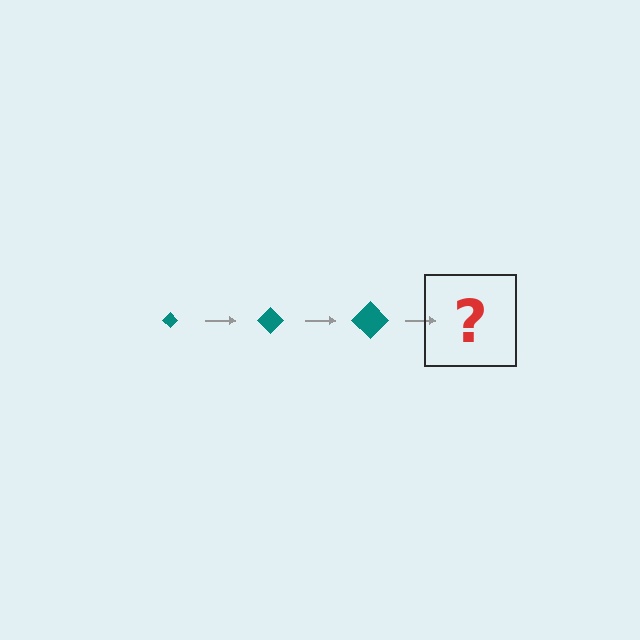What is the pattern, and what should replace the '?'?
The pattern is that the diamond gets progressively larger each step. The '?' should be a teal diamond, larger than the previous one.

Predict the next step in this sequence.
The next step is a teal diamond, larger than the previous one.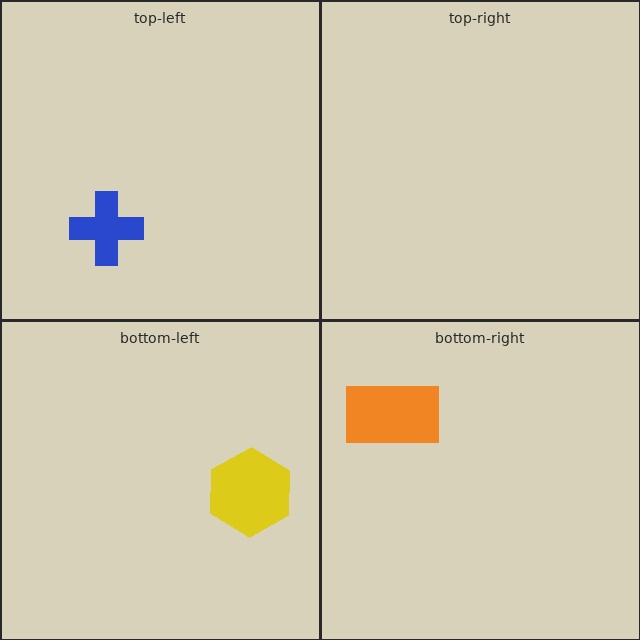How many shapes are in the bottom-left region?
1.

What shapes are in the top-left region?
The blue cross.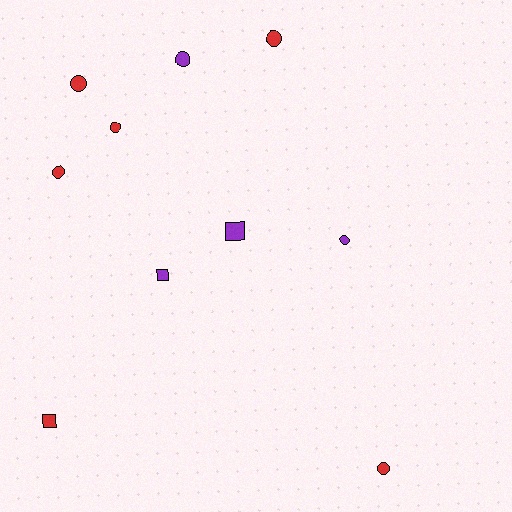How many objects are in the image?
There are 10 objects.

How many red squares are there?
There is 1 red square.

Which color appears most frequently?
Red, with 6 objects.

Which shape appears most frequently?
Circle, with 7 objects.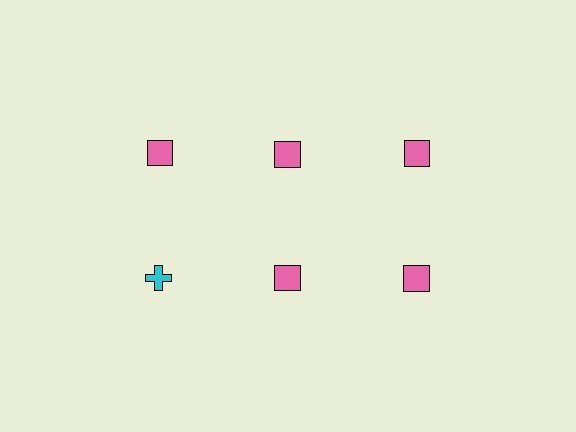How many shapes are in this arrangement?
There are 6 shapes arranged in a grid pattern.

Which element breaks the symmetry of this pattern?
The cyan cross in the second row, leftmost column breaks the symmetry. All other shapes are pink squares.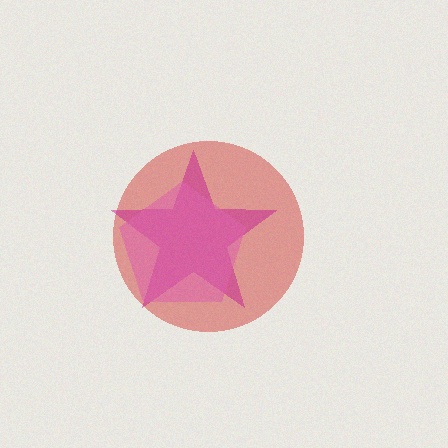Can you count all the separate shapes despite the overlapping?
Yes, there are 3 separate shapes.